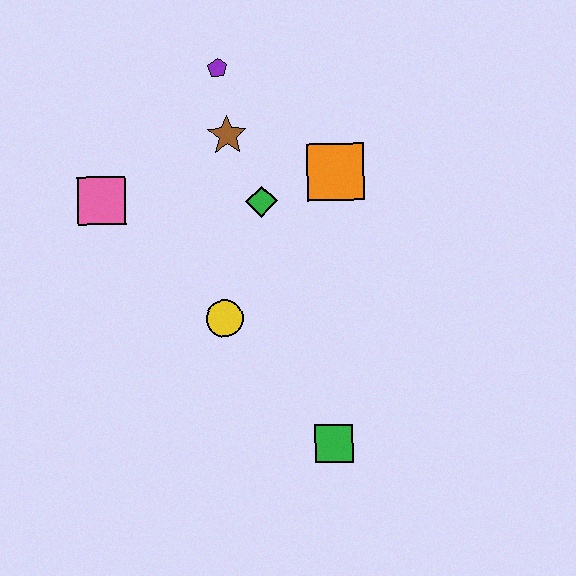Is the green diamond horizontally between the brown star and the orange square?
Yes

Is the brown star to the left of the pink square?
No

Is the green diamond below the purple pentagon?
Yes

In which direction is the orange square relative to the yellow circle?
The orange square is above the yellow circle.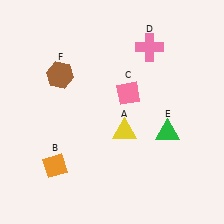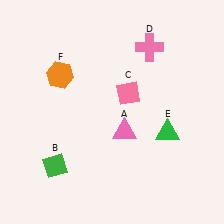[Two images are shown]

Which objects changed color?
A changed from yellow to pink. B changed from orange to green. F changed from brown to orange.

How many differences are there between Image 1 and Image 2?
There are 3 differences between the two images.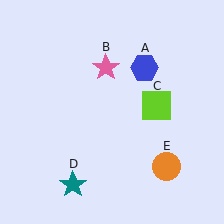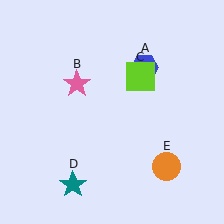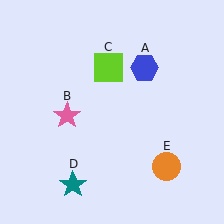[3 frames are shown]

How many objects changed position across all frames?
2 objects changed position: pink star (object B), lime square (object C).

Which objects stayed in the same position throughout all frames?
Blue hexagon (object A) and teal star (object D) and orange circle (object E) remained stationary.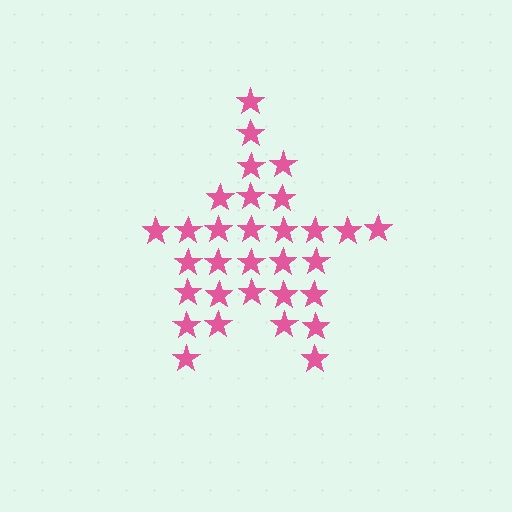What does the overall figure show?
The overall figure shows a star.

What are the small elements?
The small elements are stars.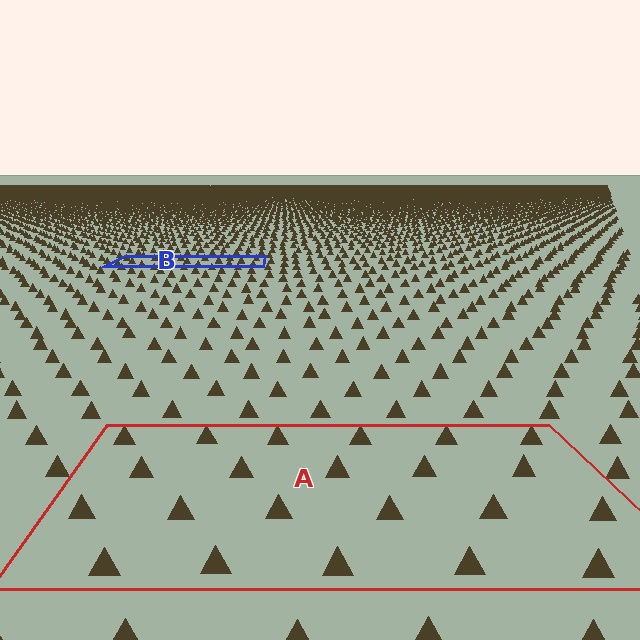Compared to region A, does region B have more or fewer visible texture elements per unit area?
Region B has more texture elements per unit area — they are packed more densely because it is farther away.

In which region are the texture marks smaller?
The texture marks are smaller in region B, because it is farther away.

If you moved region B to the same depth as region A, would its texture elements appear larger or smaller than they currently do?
They would appear larger. At a closer depth, the same texture elements are projected at a bigger on-screen size.